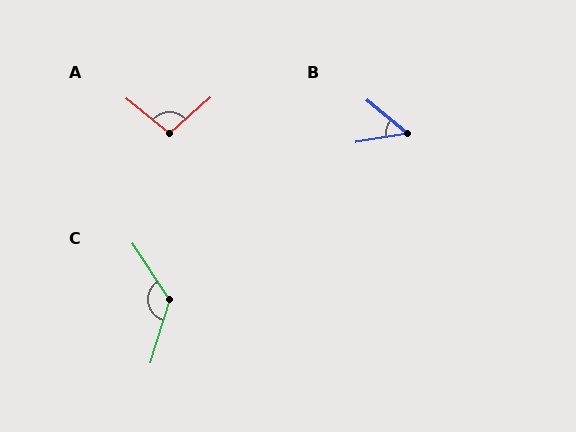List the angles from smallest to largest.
B (48°), A (100°), C (129°).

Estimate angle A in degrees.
Approximately 100 degrees.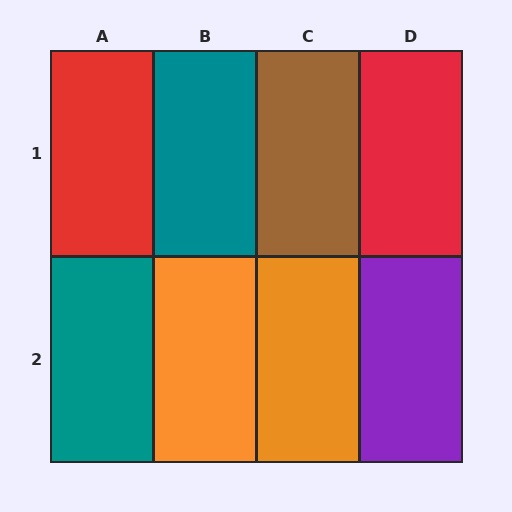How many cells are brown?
1 cell is brown.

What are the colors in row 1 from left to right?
Red, teal, brown, red.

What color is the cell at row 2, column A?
Teal.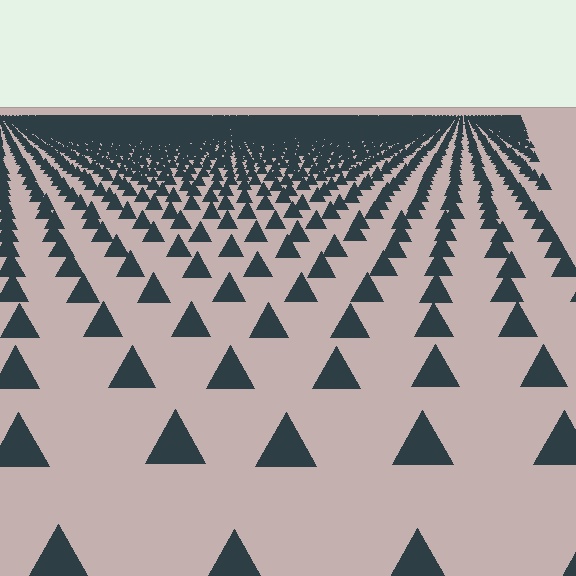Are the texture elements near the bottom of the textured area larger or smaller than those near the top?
Larger. Near the bottom, elements are closer to the viewer and appear at a bigger on-screen size.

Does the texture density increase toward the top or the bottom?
Density increases toward the top.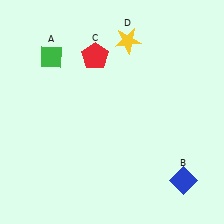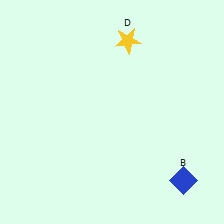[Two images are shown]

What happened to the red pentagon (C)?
The red pentagon (C) was removed in Image 2. It was in the top-left area of Image 1.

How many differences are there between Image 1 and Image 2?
There are 2 differences between the two images.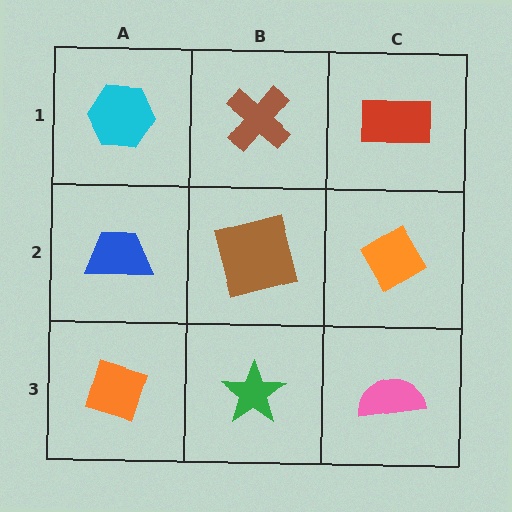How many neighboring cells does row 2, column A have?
3.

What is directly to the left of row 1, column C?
A brown cross.